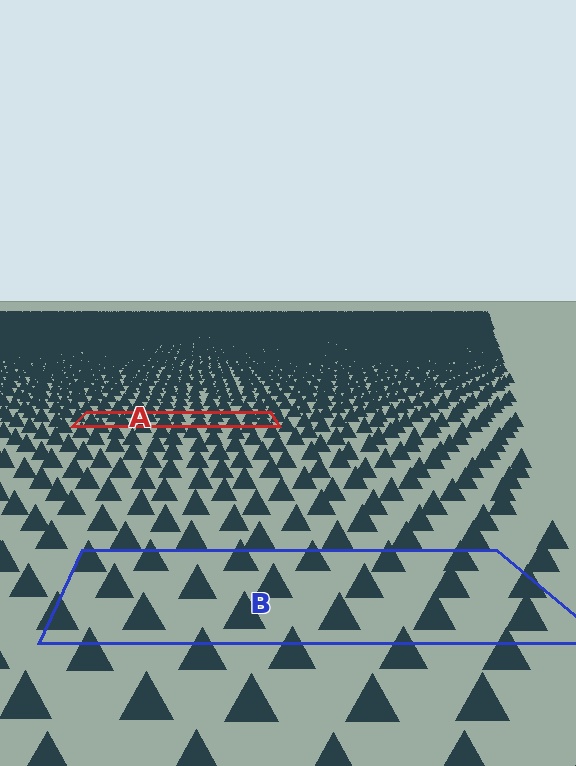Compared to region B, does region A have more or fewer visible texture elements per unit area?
Region A has more texture elements per unit area — they are packed more densely because it is farther away.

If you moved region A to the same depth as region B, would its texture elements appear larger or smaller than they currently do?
They would appear larger. At a closer depth, the same texture elements are projected at a bigger on-screen size.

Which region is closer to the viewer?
Region B is closer. The texture elements there are larger and more spread out.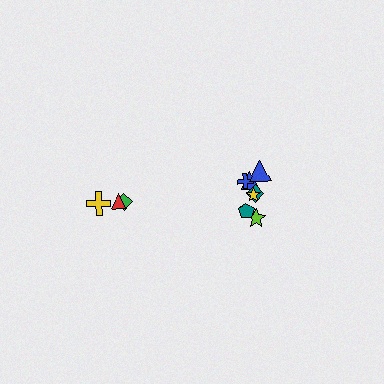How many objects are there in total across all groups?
There are 10 objects.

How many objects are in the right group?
There are 7 objects.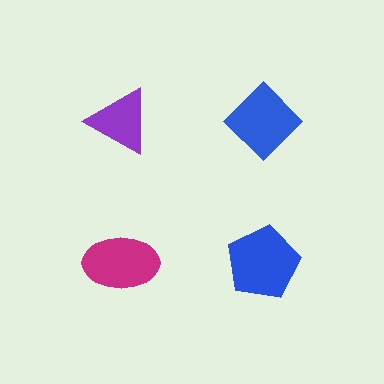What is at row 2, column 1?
A magenta ellipse.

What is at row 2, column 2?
A blue pentagon.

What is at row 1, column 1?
A purple triangle.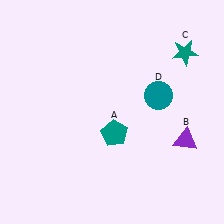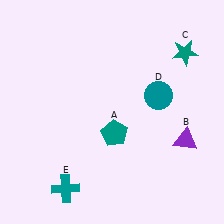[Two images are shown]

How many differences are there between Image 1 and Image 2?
There is 1 difference between the two images.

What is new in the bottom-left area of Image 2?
A teal cross (E) was added in the bottom-left area of Image 2.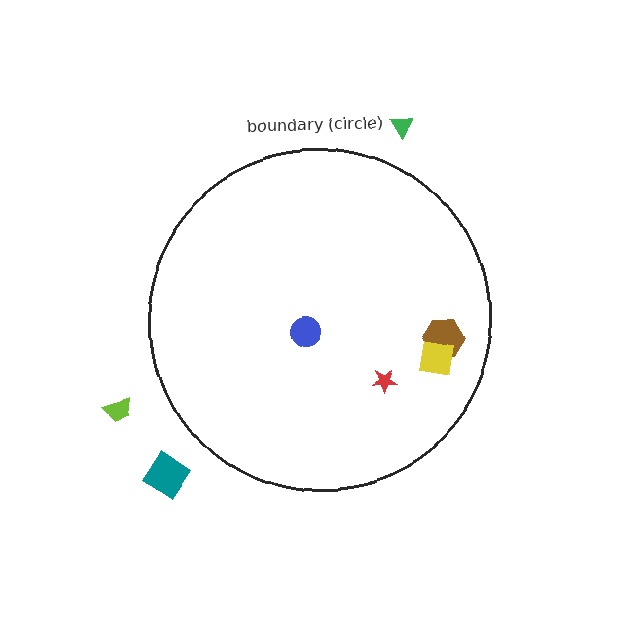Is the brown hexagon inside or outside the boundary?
Inside.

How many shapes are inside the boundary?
4 inside, 3 outside.